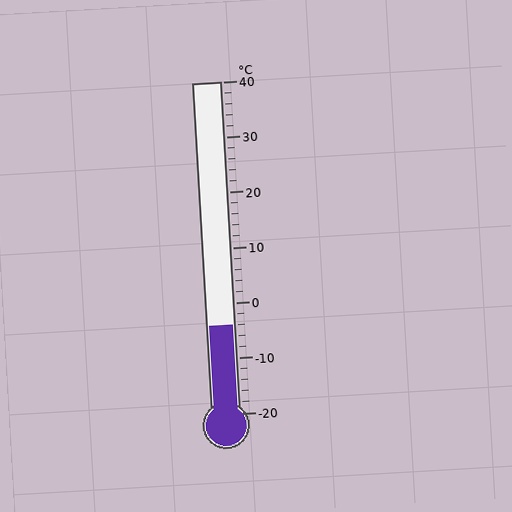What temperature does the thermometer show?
The thermometer shows approximately -4°C.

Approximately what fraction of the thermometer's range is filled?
The thermometer is filled to approximately 25% of its range.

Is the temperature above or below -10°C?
The temperature is above -10°C.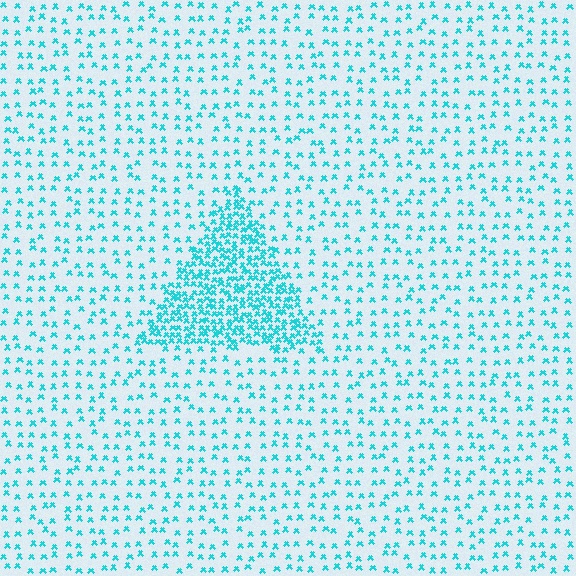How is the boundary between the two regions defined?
The boundary is defined by a change in element density (approximately 3.0x ratio). All elements are the same color, size, and shape.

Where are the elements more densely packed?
The elements are more densely packed inside the triangle boundary.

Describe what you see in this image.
The image contains small cyan elements arranged at two different densities. A triangle-shaped region is visible where the elements are more densely packed than the surrounding area.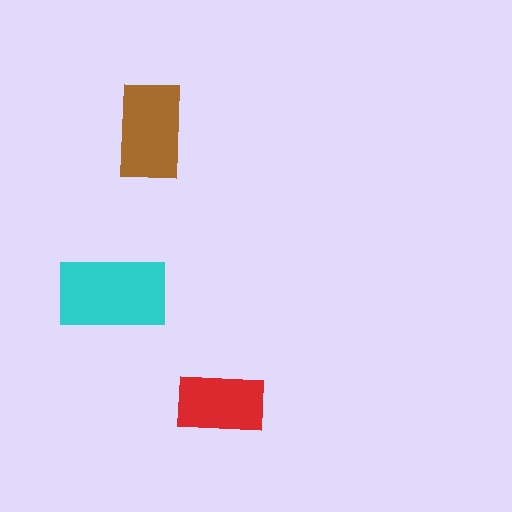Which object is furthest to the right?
The red rectangle is rightmost.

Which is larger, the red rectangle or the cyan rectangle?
The cyan one.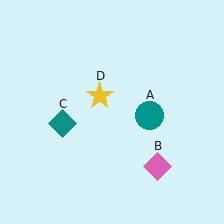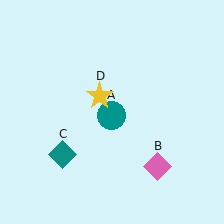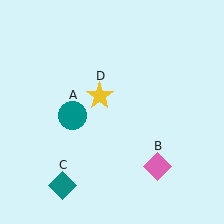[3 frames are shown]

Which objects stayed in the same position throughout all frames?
Pink diamond (object B) and yellow star (object D) remained stationary.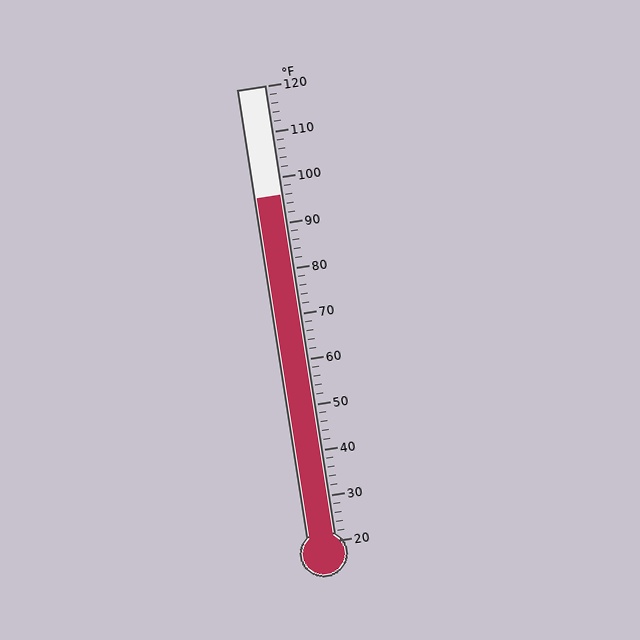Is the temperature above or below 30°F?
The temperature is above 30°F.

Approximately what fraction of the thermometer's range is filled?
The thermometer is filled to approximately 75% of its range.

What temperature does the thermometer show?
The thermometer shows approximately 96°F.